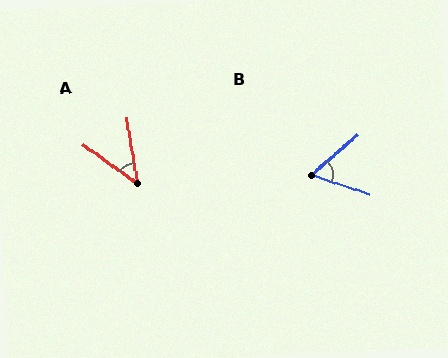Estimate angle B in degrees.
Approximately 59 degrees.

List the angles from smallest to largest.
A (45°), B (59°).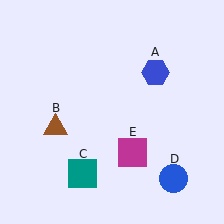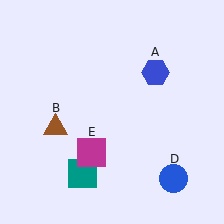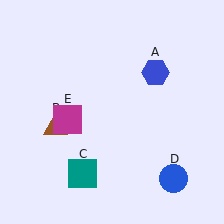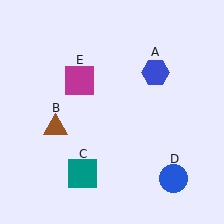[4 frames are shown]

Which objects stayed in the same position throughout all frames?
Blue hexagon (object A) and brown triangle (object B) and teal square (object C) and blue circle (object D) remained stationary.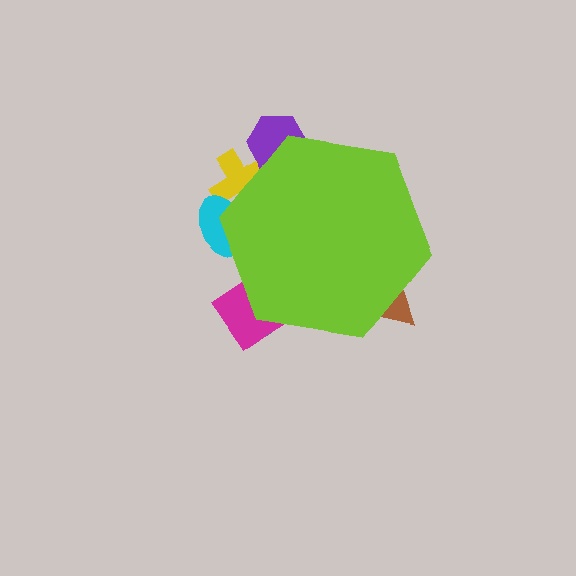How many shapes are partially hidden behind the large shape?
6 shapes are partially hidden.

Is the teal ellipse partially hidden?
Yes, the teal ellipse is partially hidden behind the lime hexagon.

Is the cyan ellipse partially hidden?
Yes, the cyan ellipse is partially hidden behind the lime hexagon.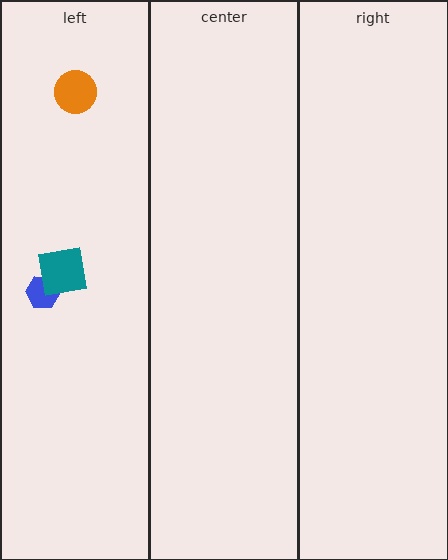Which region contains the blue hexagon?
The left region.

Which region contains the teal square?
The left region.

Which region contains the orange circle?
The left region.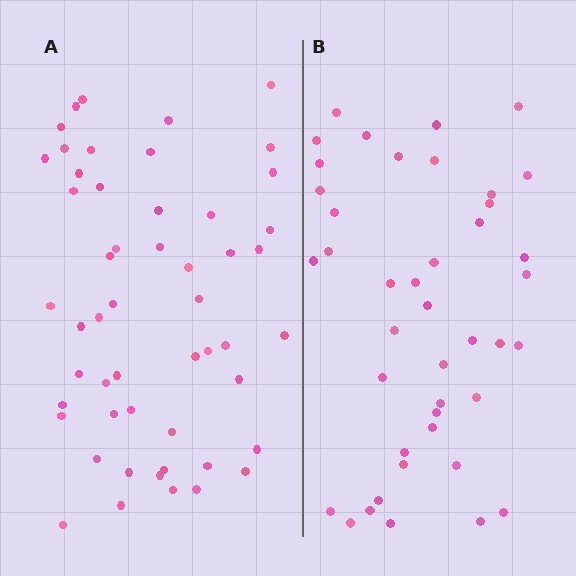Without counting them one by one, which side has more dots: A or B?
Region A (the left region) has more dots.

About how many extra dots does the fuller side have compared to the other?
Region A has roughly 10 or so more dots than region B.